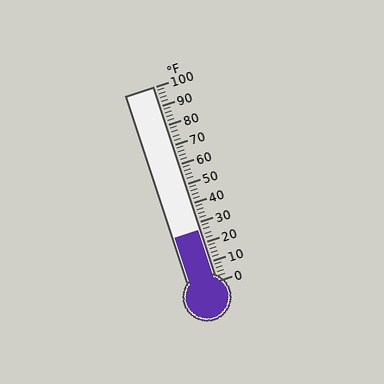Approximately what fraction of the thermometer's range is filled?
The thermometer is filled to approximately 25% of its range.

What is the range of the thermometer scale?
The thermometer scale ranges from 0°F to 100°F.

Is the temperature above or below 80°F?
The temperature is below 80°F.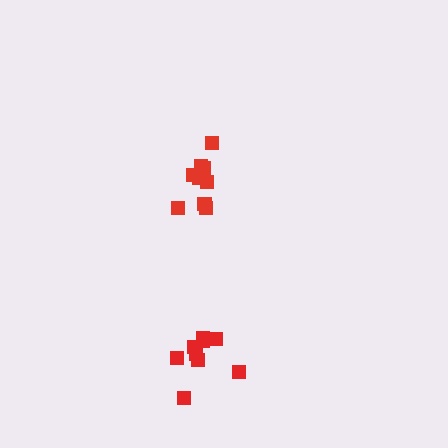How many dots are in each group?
Group 1: 11 dots, Group 2: 9 dots (20 total).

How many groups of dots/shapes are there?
There are 2 groups.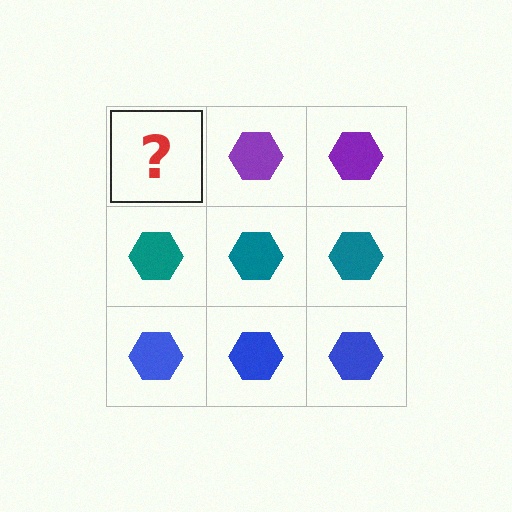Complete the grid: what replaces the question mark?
The question mark should be replaced with a purple hexagon.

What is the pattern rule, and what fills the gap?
The rule is that each row has a consistent color. The gap should be filled with a purple hexagon.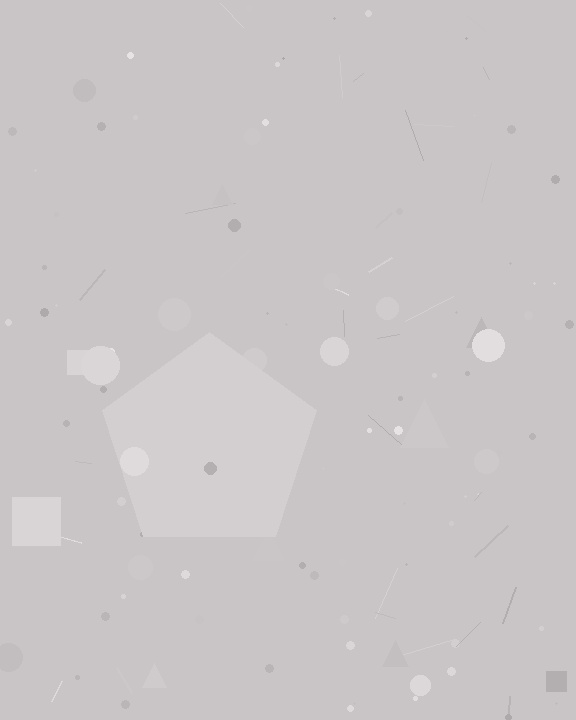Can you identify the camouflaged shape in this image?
The camouflaged shape is a pentagon.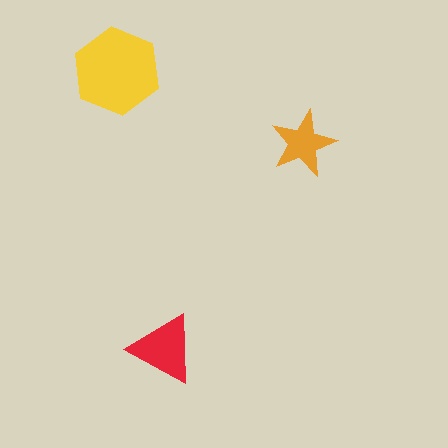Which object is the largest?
The yellow hexagon.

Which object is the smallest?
The orange star.